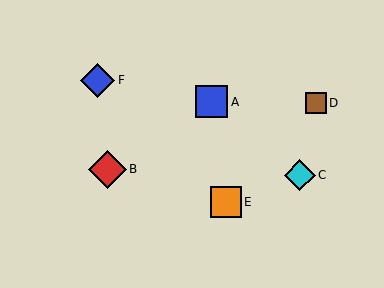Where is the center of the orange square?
The center of the orange square is at (226, 202).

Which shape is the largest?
The red diamond (labeled B) is the largest.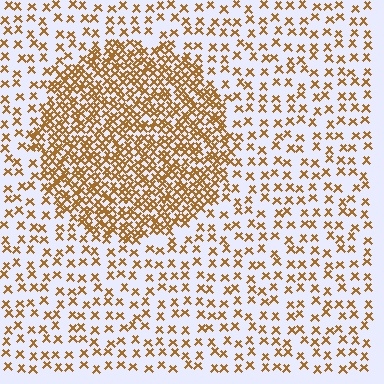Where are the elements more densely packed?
The elements are more densely packed inside the circle boundary.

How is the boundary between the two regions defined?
The boundary is defined by a change in element density (approximately 2.7x ratio). All elements are the same color, size, and shape.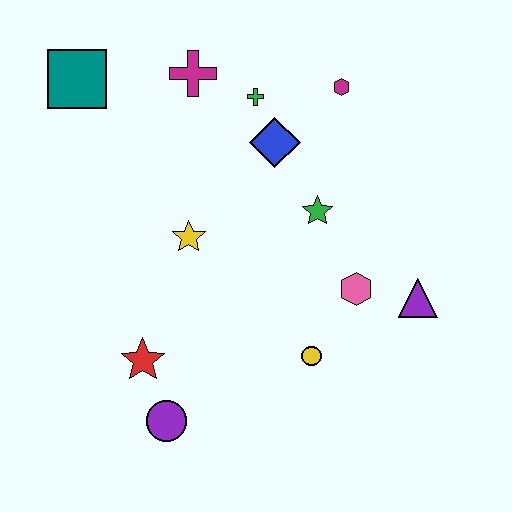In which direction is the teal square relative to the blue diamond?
The teal square is to the left of the blue diamond.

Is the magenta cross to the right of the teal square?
Yes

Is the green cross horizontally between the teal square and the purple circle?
No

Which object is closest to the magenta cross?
The green cross is closest to the magenta cross.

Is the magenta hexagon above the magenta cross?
No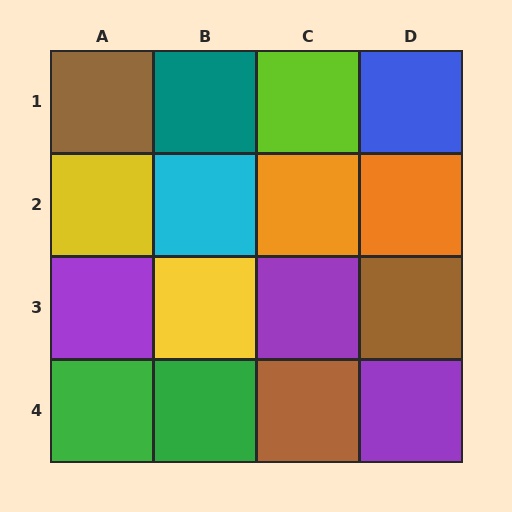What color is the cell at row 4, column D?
Purple.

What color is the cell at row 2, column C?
Orange.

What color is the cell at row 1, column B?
Teal.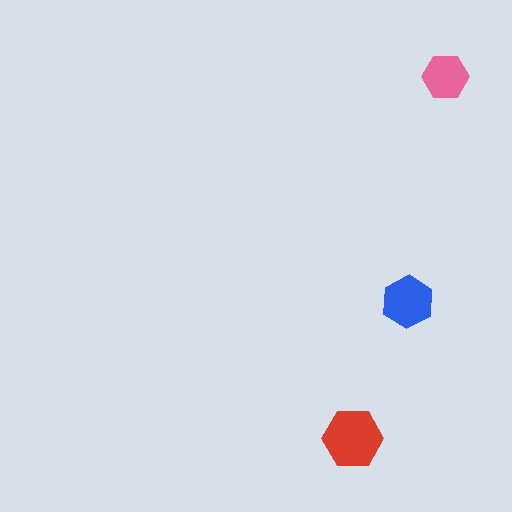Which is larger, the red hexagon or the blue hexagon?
The red one.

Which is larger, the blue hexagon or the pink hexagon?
The blue one.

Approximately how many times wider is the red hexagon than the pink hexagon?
About 1.5 times wider.